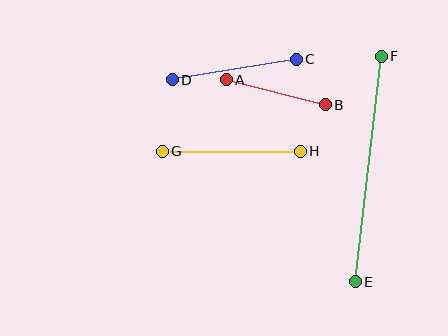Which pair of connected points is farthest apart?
Points E and F are farthest apart.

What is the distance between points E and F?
The distance is approximately 227 pixels.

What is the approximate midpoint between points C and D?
The midpoint is at approximately (234, 69) pixels.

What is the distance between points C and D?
The distance is approximately 126 pixels.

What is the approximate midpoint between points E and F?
The midpoint is at approximately (368, 169) pixels.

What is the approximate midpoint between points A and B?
The midpoint is at approximately (276, 92) pixels.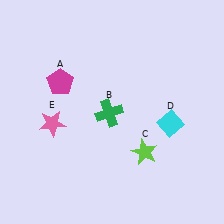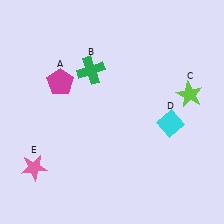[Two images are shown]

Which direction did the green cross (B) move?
The green cross (B) moved up.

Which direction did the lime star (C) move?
The lime star (C) moved up.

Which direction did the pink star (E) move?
The pink star (E) moved down.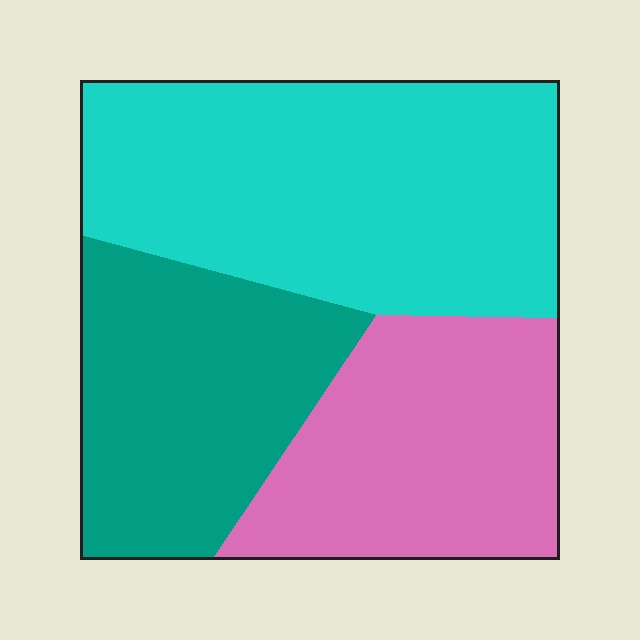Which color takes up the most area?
Cyan, at roughly 45%.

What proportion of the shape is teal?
Teal covers about 30% of the shape.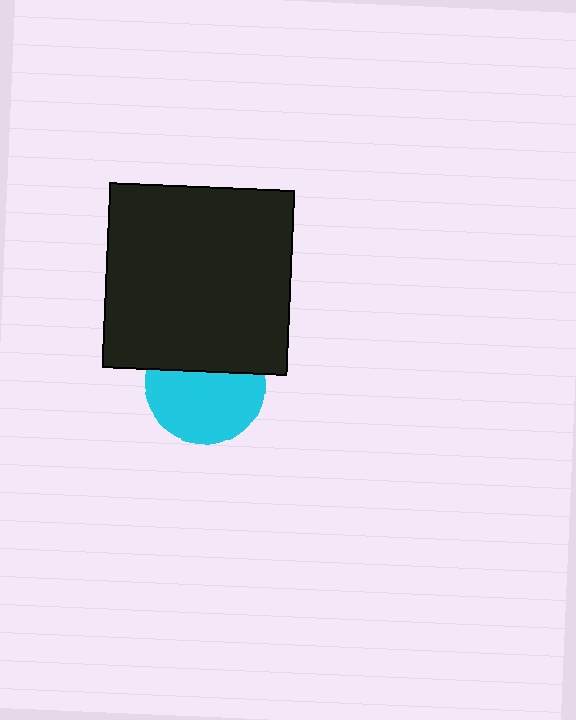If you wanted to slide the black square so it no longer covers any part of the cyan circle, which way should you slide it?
Slide it up — that is the most direct way to separate the two shapes.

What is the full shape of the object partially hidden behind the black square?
The partially hidden object is a cyan circle.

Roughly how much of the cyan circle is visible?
About half of it is visible (roughly 63%).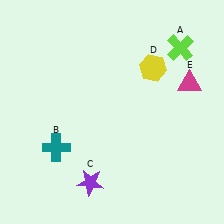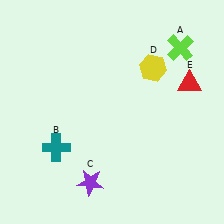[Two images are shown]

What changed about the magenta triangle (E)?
In Image 1, E is magenta. In Image 2, it changed to red.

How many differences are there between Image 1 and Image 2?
There is 1 difference between the two images.